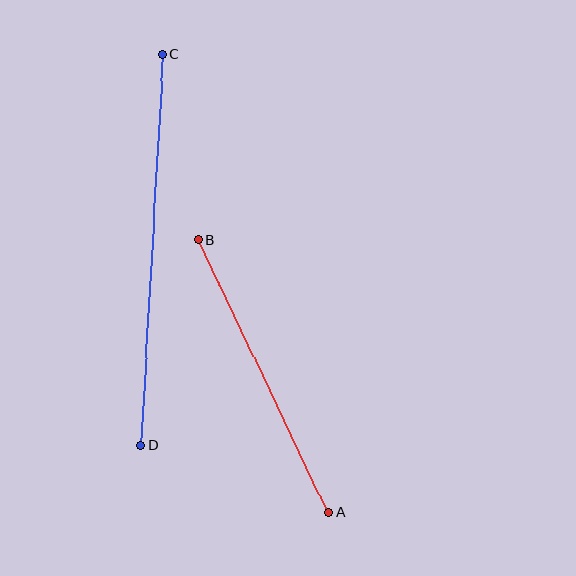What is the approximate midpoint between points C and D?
The midpoint is at approximately (152, 250) pixels.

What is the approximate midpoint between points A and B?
The midpoint is at approximately (263, 376) pixels.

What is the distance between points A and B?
The distance is approximately 302 pixels.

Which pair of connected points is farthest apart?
Points C and D are farthest apart.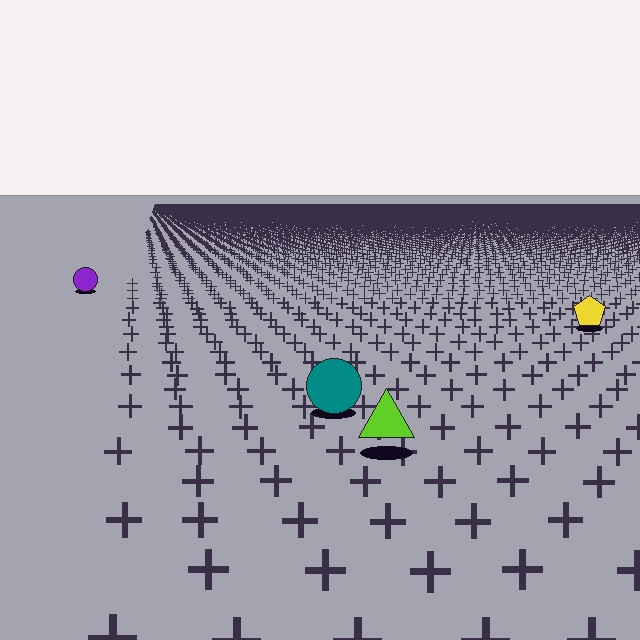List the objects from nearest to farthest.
From nearest to farthest: the lime triangle, the teal circle, the yellow pentagon, the purple circle.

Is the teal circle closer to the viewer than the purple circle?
Yes. The teal circle is closer — you can tell from the texture gradient: the ground texture is coarser near it.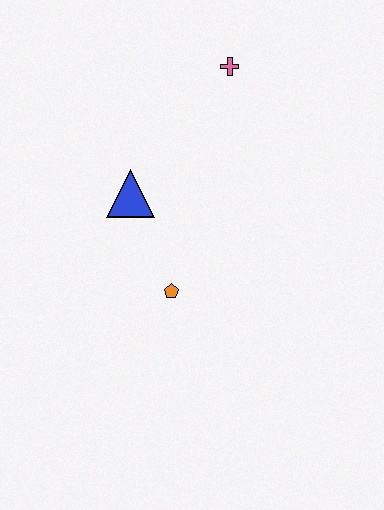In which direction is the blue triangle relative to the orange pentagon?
The blue triangle is above the orange pentagon.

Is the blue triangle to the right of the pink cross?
No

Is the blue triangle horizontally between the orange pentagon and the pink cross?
No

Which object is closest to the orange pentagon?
The blue triangle is closest to the orange pentagon.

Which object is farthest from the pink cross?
The orange pentagon is farthest from the pink cross.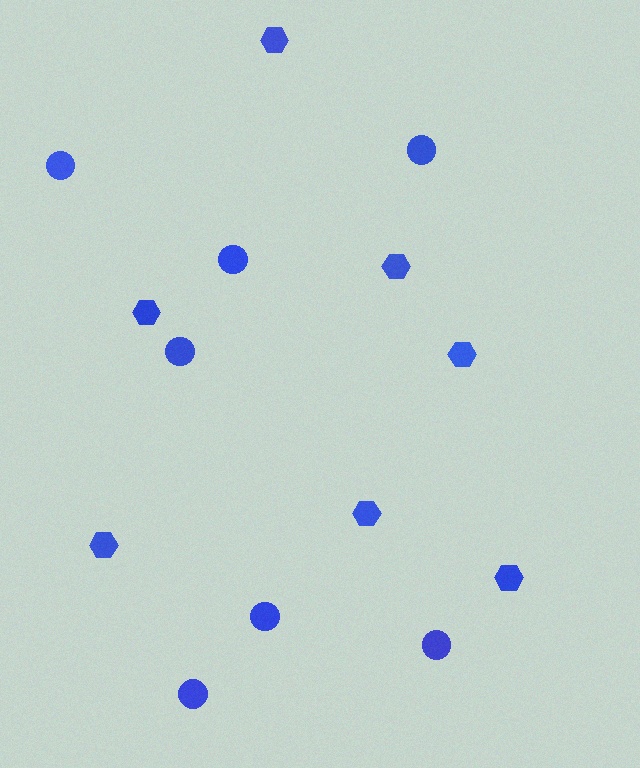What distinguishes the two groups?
There are 2 groups: one group of hexagons (7) and one group of circles (7).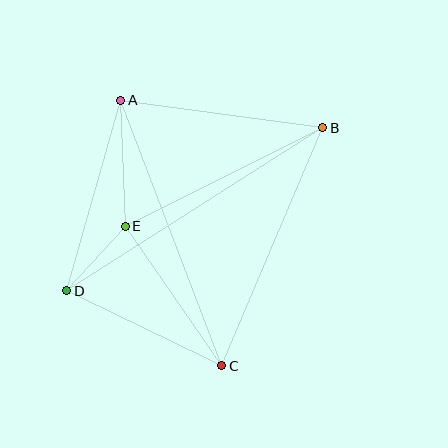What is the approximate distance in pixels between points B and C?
The distance between B and C is approximately 259 pixels.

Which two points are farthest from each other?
Points B and D are farthest from each other.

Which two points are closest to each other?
Points D and E are closest to each other.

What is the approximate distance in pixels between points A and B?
The distance between A and B is approximately 204 pixels.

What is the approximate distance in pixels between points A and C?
The distance between A and C is approximately 284 pixels.